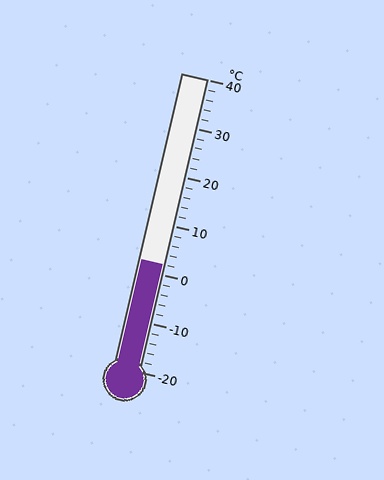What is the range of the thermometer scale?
The thermometer scale ranges from -20°C to 40°C.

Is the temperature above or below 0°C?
The temperature is above 0°C.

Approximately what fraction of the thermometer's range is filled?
The thermometer is filled to approximately 35% of its range.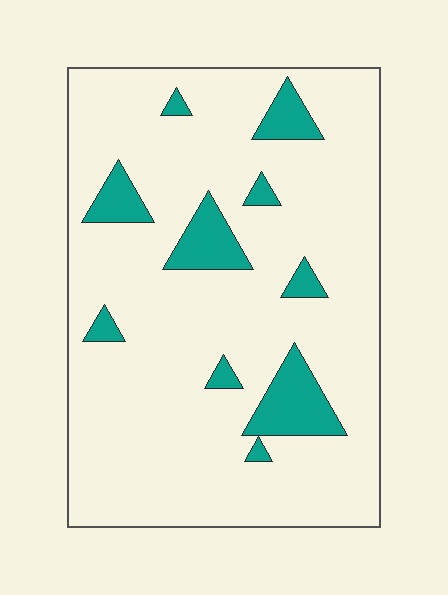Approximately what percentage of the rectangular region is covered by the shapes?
Approximately 10%.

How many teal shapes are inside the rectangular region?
10.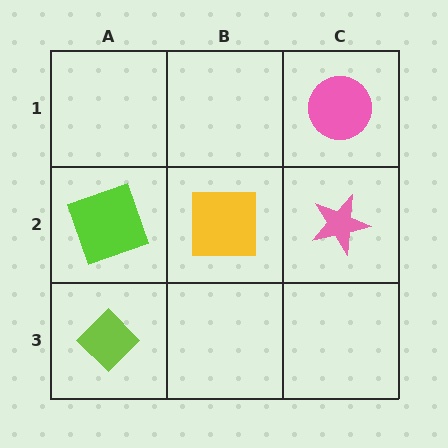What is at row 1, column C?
A pink circle.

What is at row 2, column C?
A pink star.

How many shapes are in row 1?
1 shape.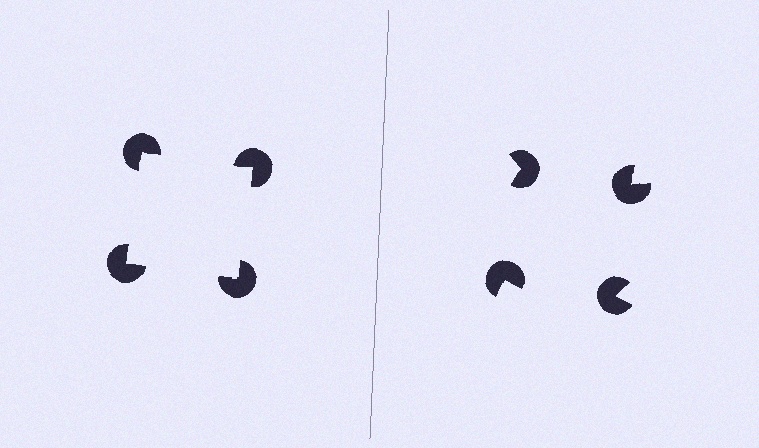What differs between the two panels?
The pac-man discs are positioned identically on both sides; only the wedge orientations differ. On the left they align to a square; on the right they are misaligned.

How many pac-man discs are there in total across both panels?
8 — 4 on each side.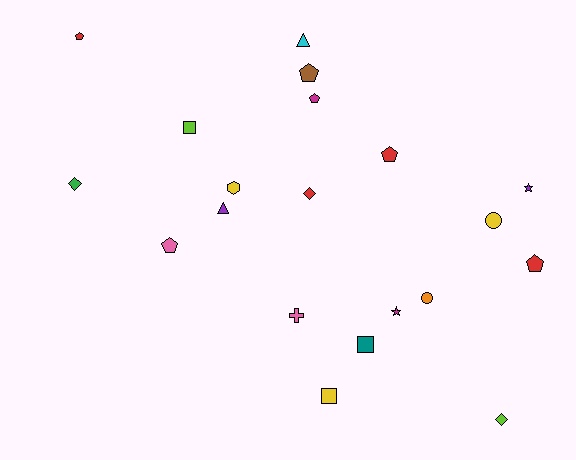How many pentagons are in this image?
There are 6 pentagons.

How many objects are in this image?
There are 20 objects.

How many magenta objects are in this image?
There are 2 magenta objects.